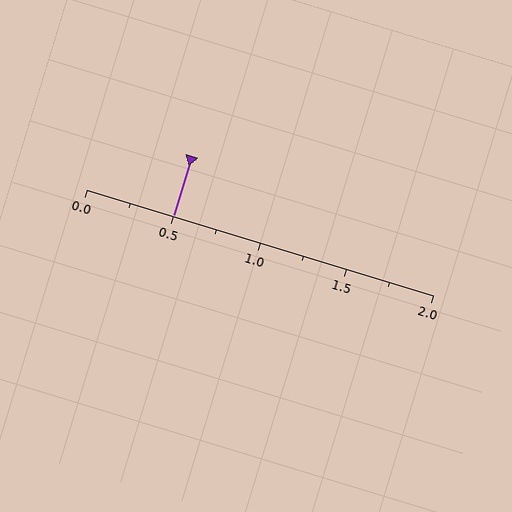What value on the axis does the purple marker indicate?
The marker indicates approximately 0.5.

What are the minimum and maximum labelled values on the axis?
The axis runs from 0.0 to 2.0.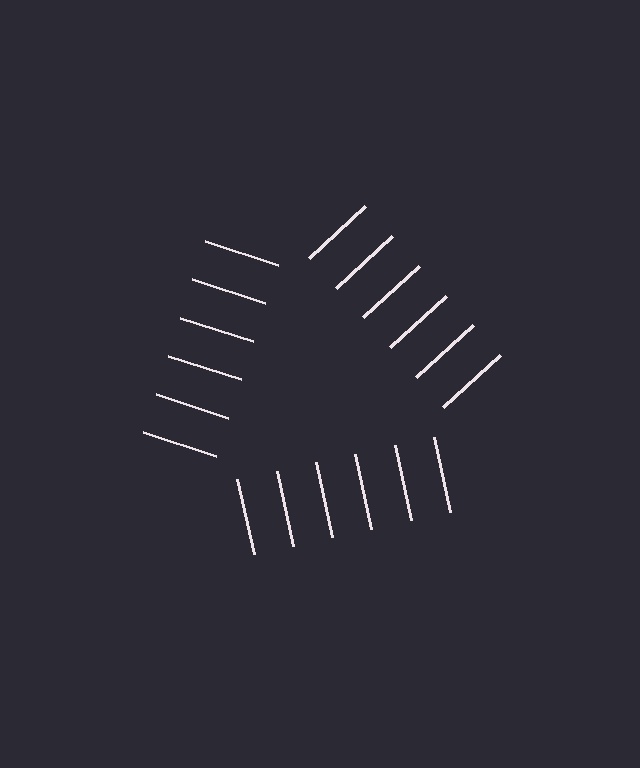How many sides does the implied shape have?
3 sides — the line-ends trace a triangle.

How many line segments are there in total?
18 — 6 along each of the 3 edges.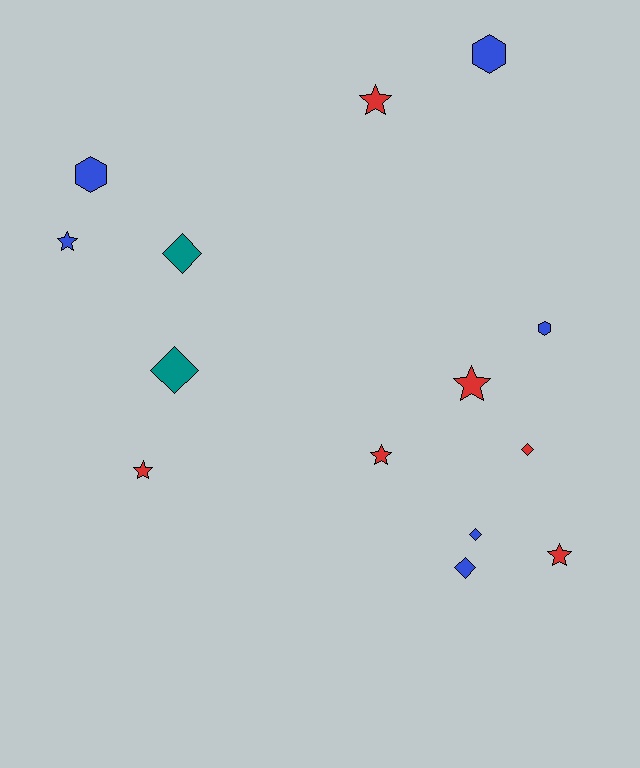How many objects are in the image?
There are 14 objects.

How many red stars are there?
There are 5 red stars.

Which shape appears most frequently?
Star, with 6 objects.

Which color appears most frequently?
Red, with 6 objects.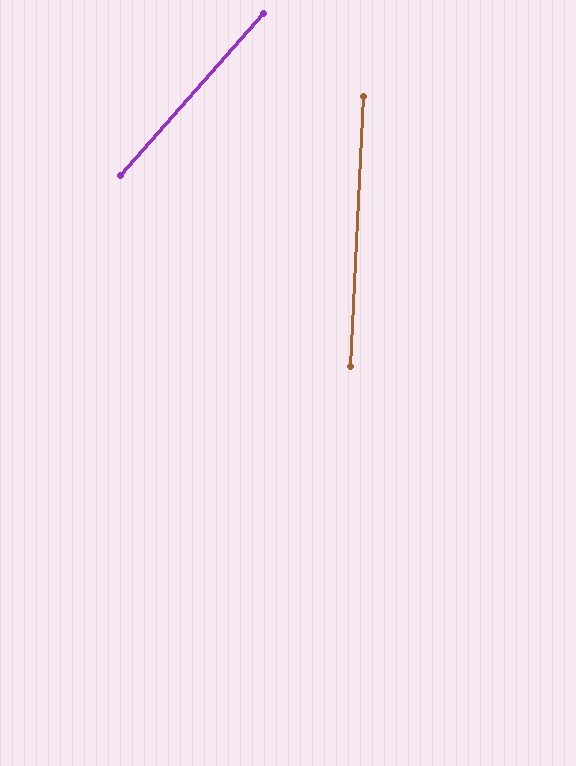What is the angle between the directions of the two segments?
Approximately 39 degrees.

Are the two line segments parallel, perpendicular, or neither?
Neither parallel nor perpendicular — they differ by about 39°.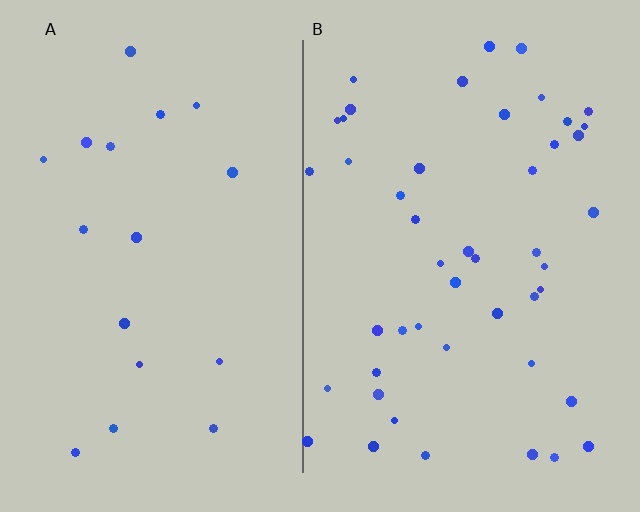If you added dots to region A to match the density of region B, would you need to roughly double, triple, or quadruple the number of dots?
Approximately triple.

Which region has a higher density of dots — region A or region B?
B (the right).